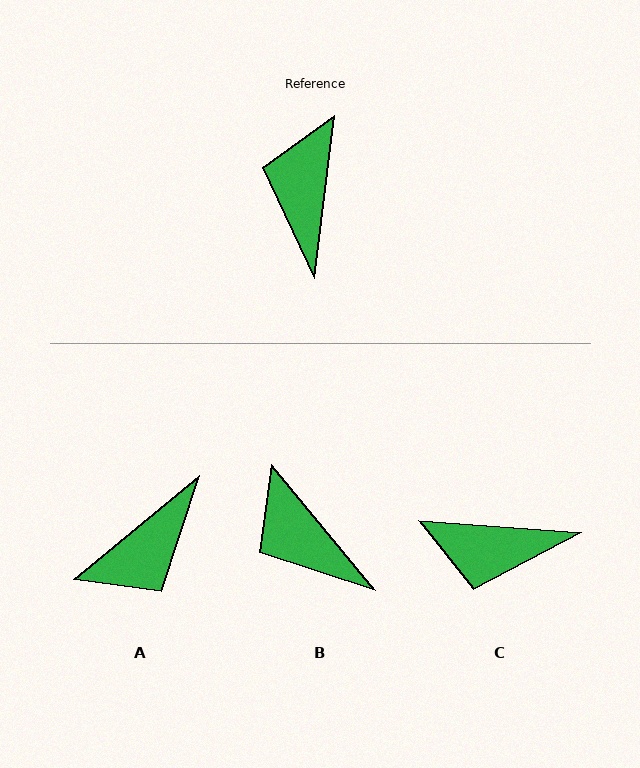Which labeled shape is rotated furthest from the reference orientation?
A, about 136 degrees away.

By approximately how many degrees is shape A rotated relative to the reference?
Approximately 136 degrees counter-clockwise.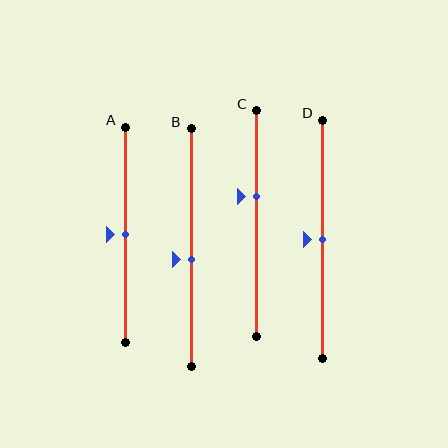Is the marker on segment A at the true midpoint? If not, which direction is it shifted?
Yes, the marker on segment A is at the true midpoint.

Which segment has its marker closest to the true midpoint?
Segment A has its marker closest to the true midpoint.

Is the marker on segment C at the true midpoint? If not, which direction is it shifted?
No, the marker on segment C is shifted upward by about 12% of the segment length.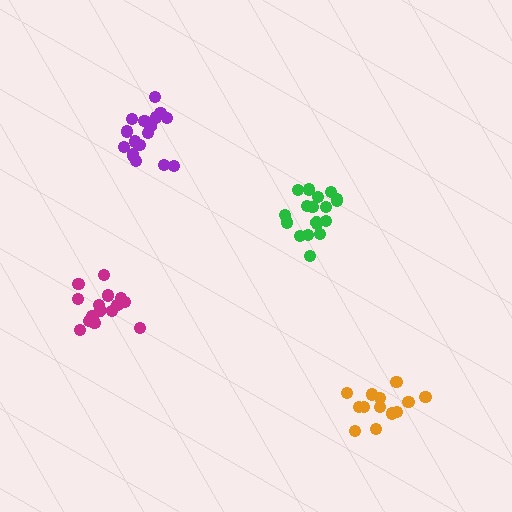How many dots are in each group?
Group 1: 13 dots, Group 2: 15 dots, Group 3: 17 dots, Group 4: 18 dots (63 total).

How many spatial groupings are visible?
There are 4 spatial groupings.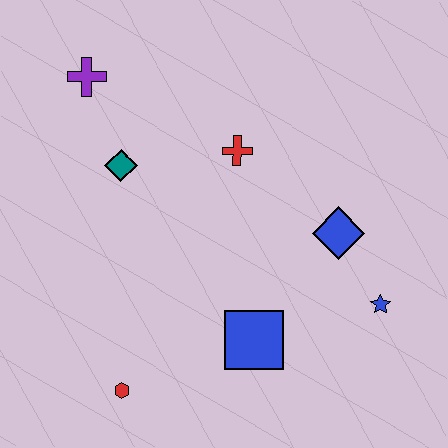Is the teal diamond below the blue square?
No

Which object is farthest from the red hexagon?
The purple cross is farthest from the red hexagon.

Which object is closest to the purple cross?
The teal diamond is closest to the purple cross.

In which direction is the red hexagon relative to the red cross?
The red hexagon is below the red cross.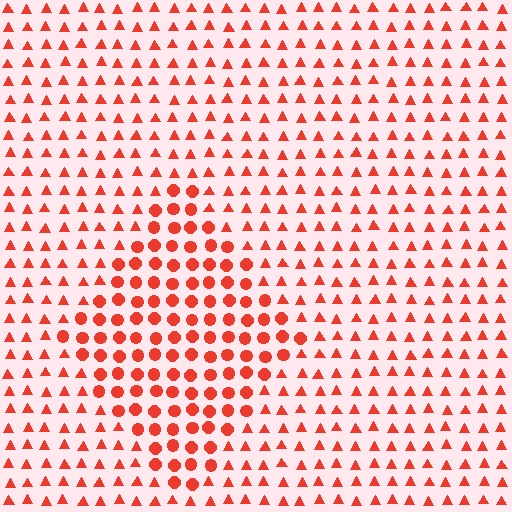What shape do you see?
I see a diamond.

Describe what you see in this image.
The image is filled with small red elements arranged in a uniform grid. A diamond-shaped region contains circles, while the surrounding area contains triangles. The boundary is defined purely by the change in element shape.